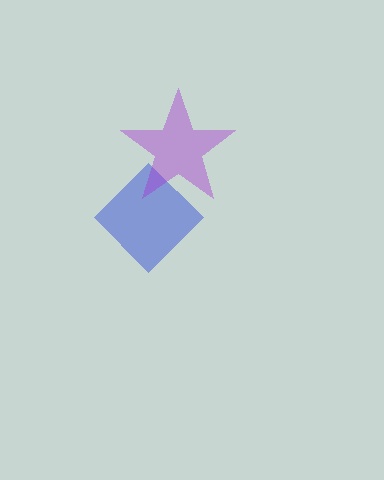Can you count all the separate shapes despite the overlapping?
Yes, there are 2 separate shapes.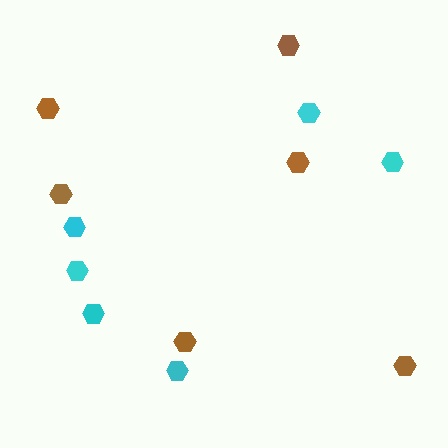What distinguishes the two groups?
There are 2 groups: one group of cyan hexagons (6) and one group of brown hexagons (6).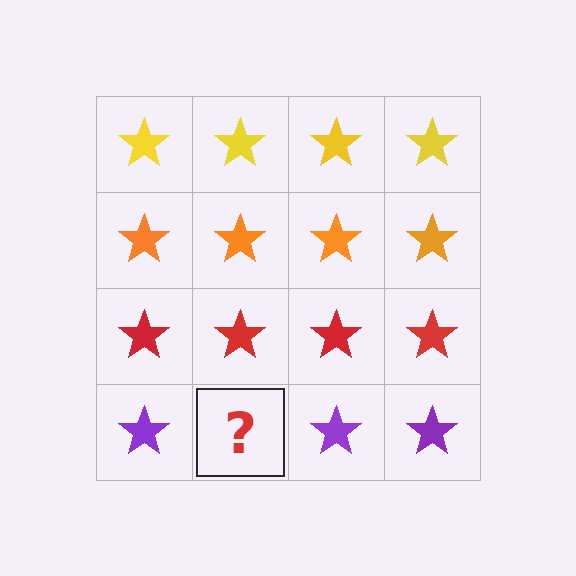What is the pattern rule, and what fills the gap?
The rule is that each row has a consistent color. The gap should be filled with a purple star.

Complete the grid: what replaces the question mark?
The question mark should be replaced with a purple star.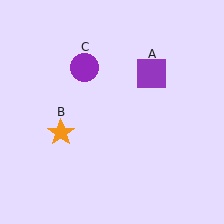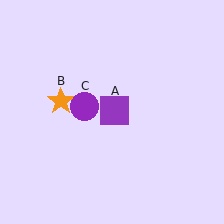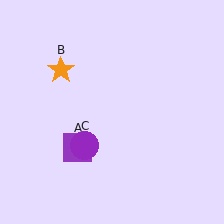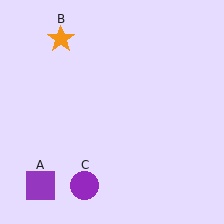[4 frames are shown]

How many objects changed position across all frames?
3 objects changed position: purple square (object A), orange star (object B), purple circle (object C).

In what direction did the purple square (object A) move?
The purple square (object A) moved down and to the left.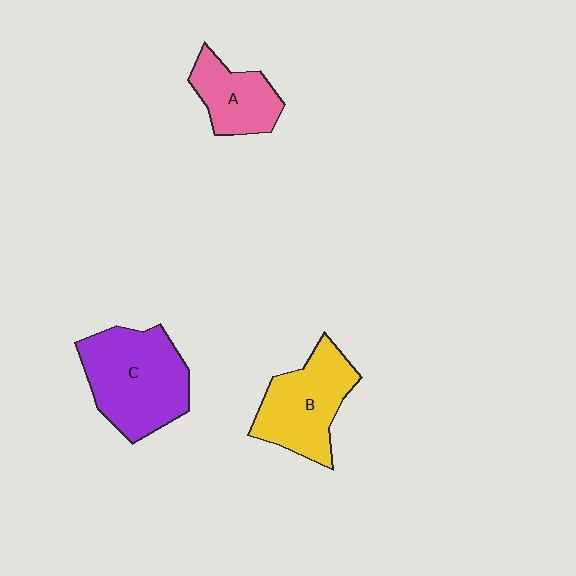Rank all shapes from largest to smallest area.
From largest to smallest: C (purple), B (yellow), A (pink).